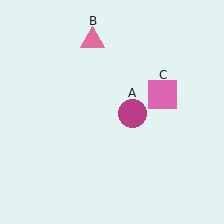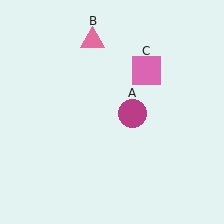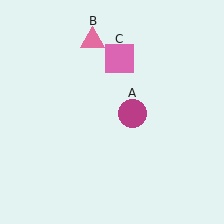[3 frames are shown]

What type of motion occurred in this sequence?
The pink square (object C) rotated counterclockwise around the center of the scene.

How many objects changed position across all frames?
1 object changed position: pink square (object C).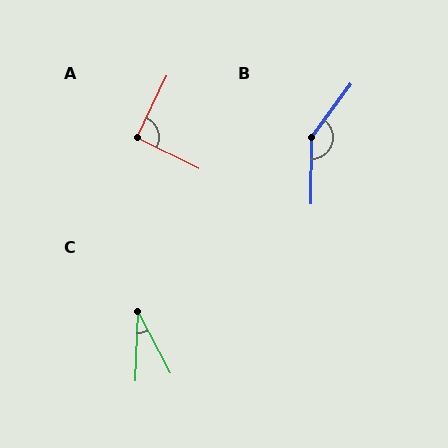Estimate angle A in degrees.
Approximately 91 degrees.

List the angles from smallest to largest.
C (30°), A (91°), B (145°).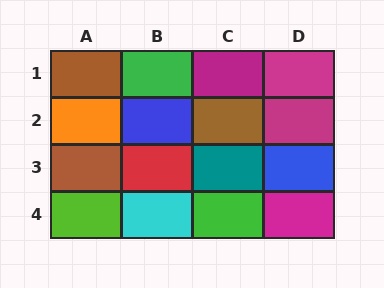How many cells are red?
1 cell is red.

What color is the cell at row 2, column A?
Orange.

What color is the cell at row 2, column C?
Brown.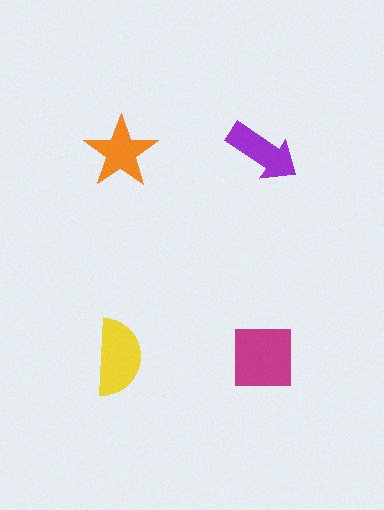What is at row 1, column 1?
An orange star.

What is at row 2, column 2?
A magenta square.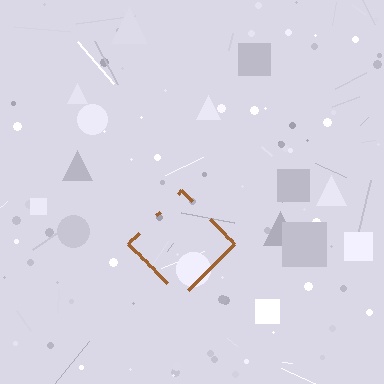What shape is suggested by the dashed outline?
The dashed outline suggests a diamond.